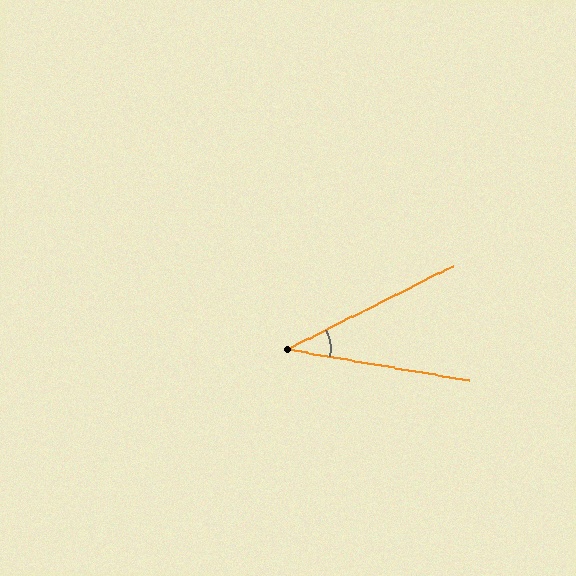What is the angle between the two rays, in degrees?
Approximately 36 degrees.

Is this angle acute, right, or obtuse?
It is acute.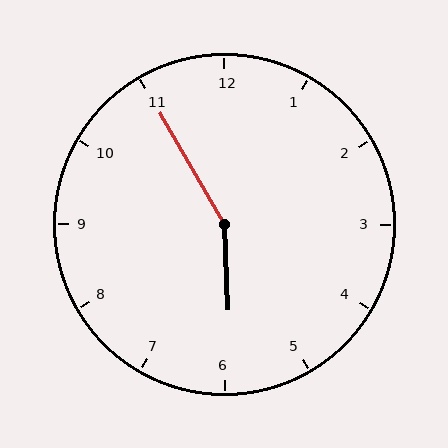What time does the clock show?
5:55.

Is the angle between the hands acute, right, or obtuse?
It is obtuse.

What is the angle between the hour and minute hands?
Approximately 152 degrees.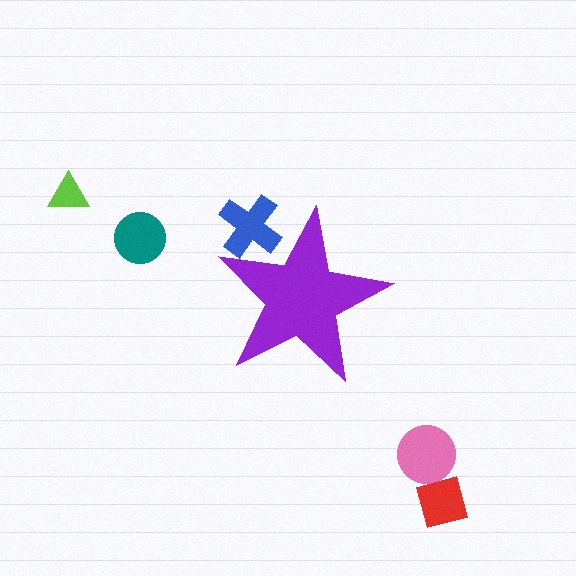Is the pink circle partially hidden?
No, the pink circle is fully visible.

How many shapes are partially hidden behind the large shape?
1 shape is partially hidden.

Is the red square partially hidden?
No, the red square is fully visible.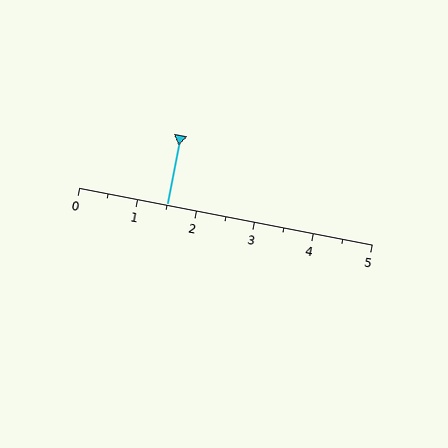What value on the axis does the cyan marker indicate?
The marker indicates approximately 1.5.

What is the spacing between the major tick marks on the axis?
The major ticks are spaced 1 apart.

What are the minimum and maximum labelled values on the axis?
The axis runs from 0 to 5.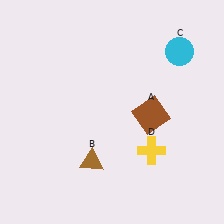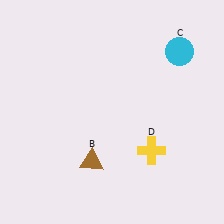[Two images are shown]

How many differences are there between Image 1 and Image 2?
There is 1 difference between the two images.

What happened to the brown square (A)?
The brown square (A) was removed in Image 2. It was in the bottom-right area of Image 1.